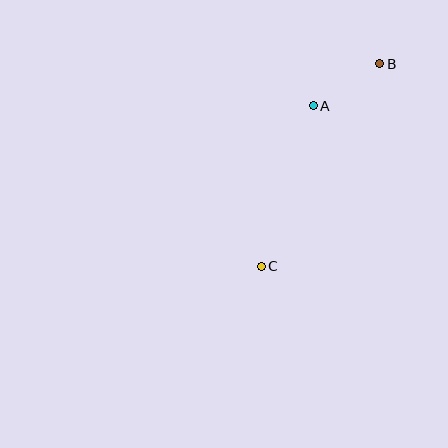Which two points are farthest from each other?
Points B and C are farthest from each other.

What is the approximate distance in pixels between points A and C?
The distance between A and C is approximately 169 pixels.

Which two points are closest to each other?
Points A and B are closest to each other.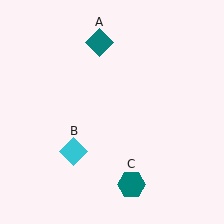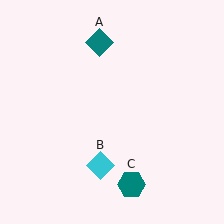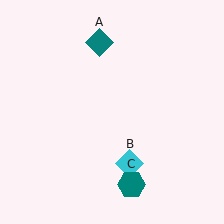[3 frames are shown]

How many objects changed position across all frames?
1 object changed position: cyan diamond (object B).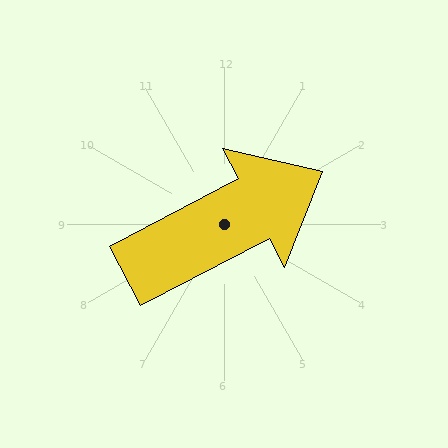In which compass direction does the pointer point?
Northeast.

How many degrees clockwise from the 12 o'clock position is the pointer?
Approximately 62 degrees.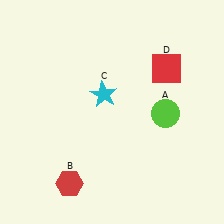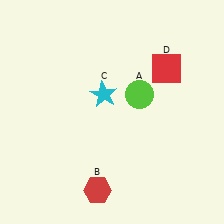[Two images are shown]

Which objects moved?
The objects that moved are: the lime circle (A), the red hexagon (B).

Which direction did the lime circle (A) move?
The lime circle (A) moved left.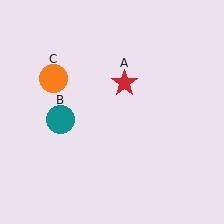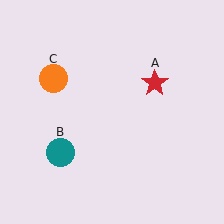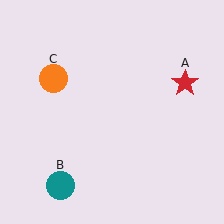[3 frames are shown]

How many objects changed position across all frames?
2 objects changed position: red star (object A), teal circle (object B).